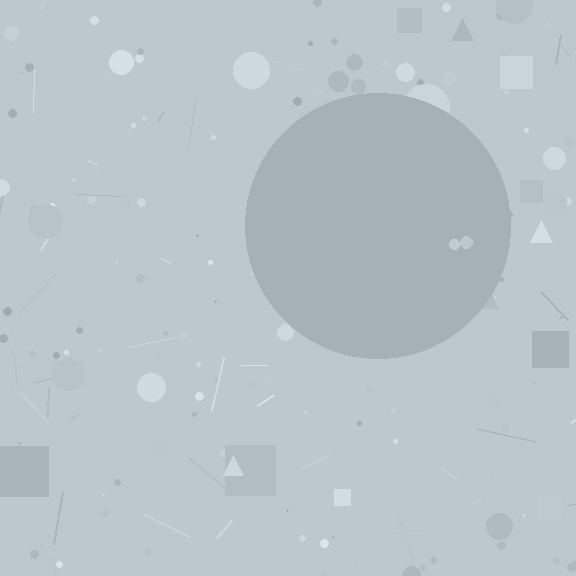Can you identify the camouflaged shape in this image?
The camouflaged shape is a circle.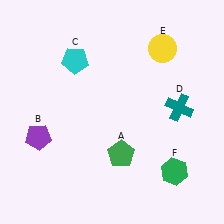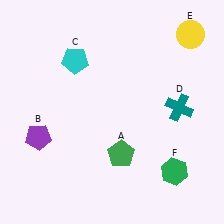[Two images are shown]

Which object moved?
The yellow circle (E) moved right.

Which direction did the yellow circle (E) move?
The yellow circle (E) moved right.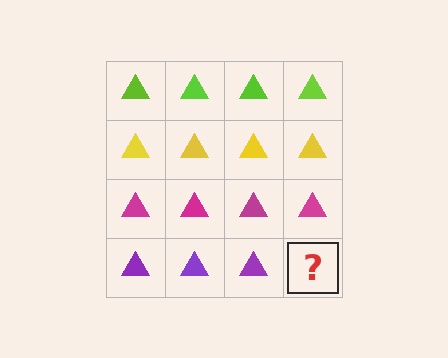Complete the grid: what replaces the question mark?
The question mark should be replaced with a purple triangle.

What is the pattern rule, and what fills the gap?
The rule is that each row has a consistent color. The gap should be filled with a purple triangle.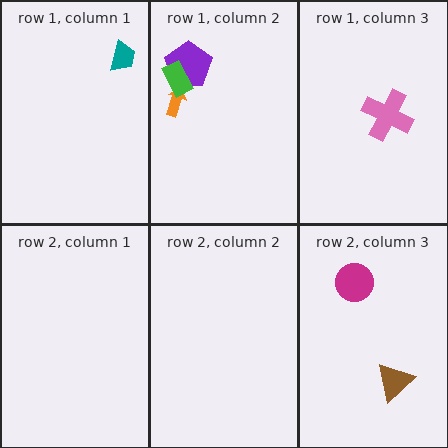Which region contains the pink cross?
The row 1, column 3 region.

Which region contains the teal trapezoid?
The row 1, column 1 region.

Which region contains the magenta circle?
The row 2, column 3 region.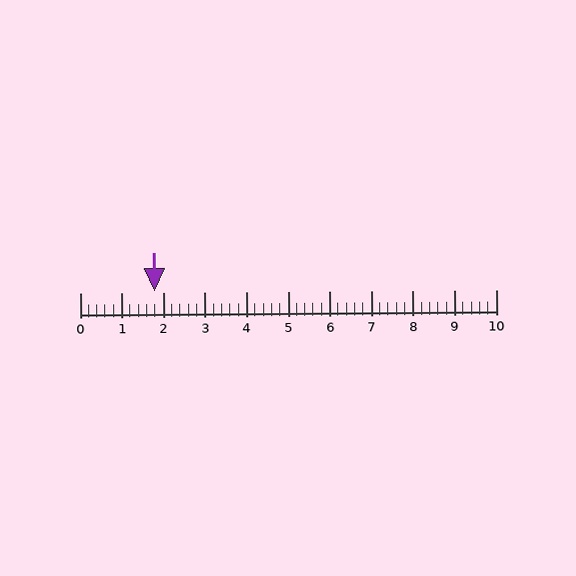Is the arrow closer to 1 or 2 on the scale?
The arrow is closer to 2.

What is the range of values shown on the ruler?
The ruler shows values from 0 to 10.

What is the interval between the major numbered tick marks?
The major tick marks are spaced 1 units apart.